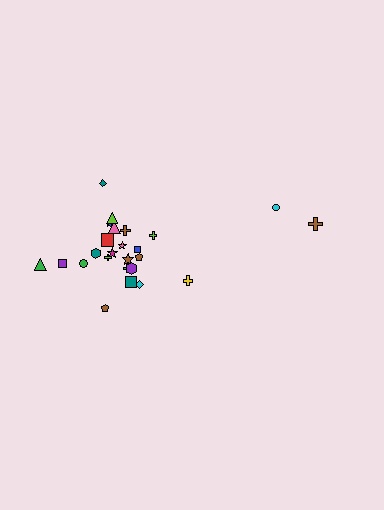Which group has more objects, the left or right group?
The left group.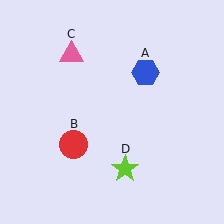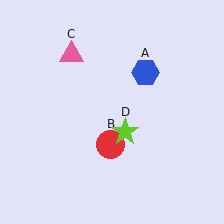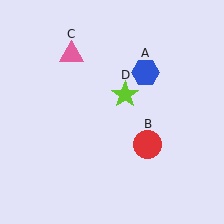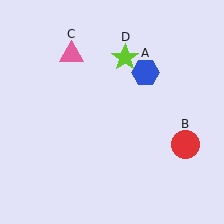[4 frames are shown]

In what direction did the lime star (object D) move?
The lime star (object D) moved up.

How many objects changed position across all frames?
2 objects changed position: red circle (object B), lime star (object D).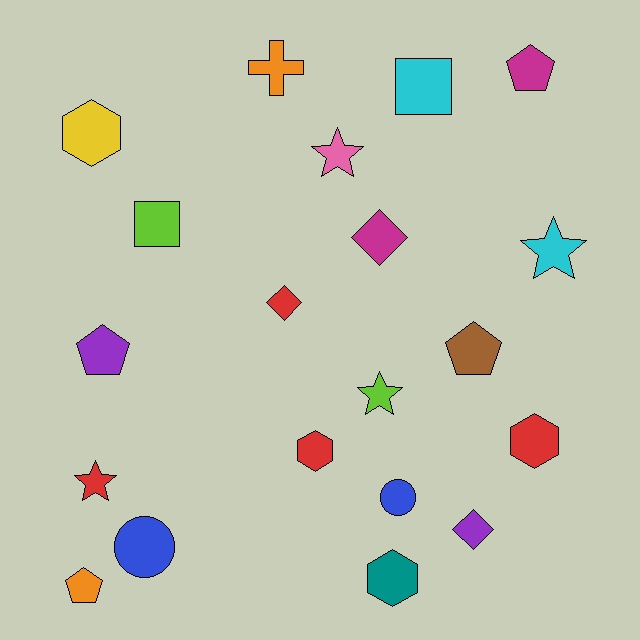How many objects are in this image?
There are 20 objects.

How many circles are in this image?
There are 2 circles.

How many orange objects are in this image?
There are 2 orange objects.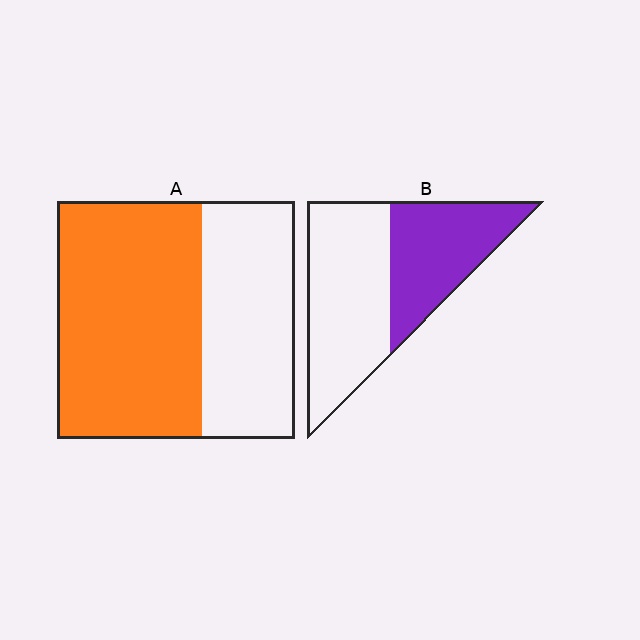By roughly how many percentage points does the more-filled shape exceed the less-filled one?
By roughly 20 percentage points (A over B).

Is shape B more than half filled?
No.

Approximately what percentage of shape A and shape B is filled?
A is approximately 60% and B is approximately 40%.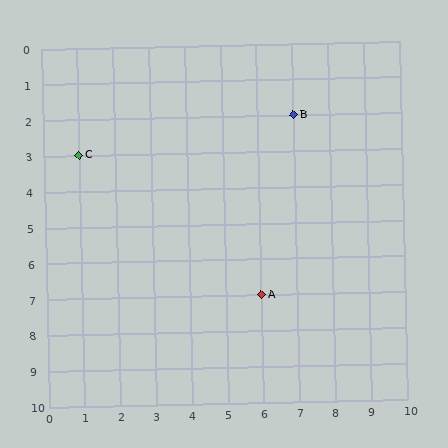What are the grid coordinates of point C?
Point C is at grid coordinates (1, 3).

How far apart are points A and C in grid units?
Points A and C are 5 columns and 4 rows apart (about 6.4 grid units diagonally).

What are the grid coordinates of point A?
Point A is at grid coordinates (6, 7).